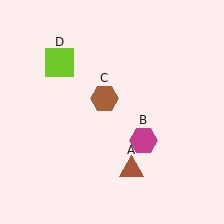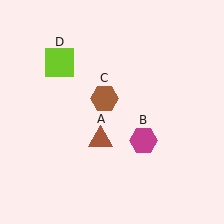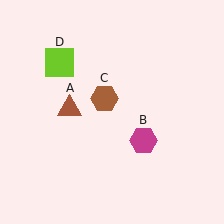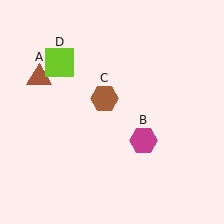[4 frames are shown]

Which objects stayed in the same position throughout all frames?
Magenta hexagon (object B) and brown hexagon (object C) and lime square (object D) remained stationary.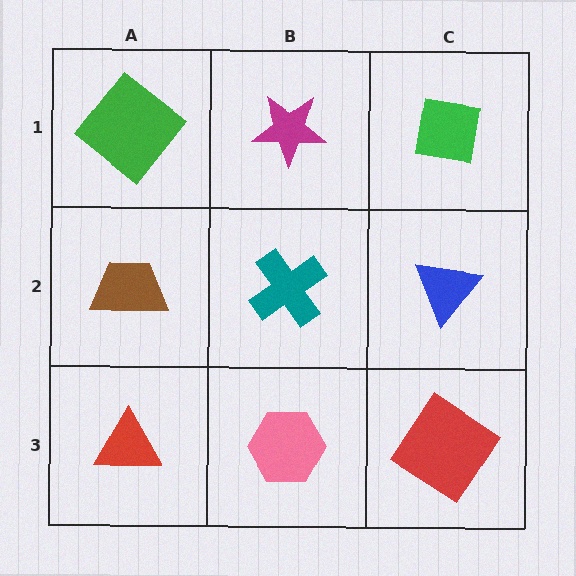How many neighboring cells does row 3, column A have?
2.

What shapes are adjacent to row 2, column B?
A magenta star (row 1, column B), a pink hexagon (row 3, column B), a brown trapezoid (row 2, column A), a blue triangle (row 2, column C).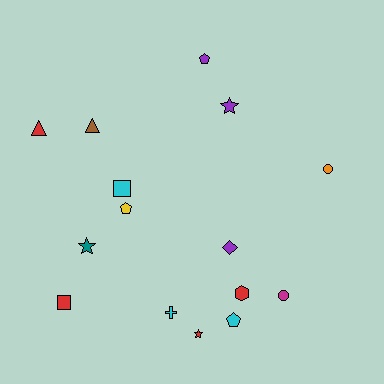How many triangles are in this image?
There are 2 triangles.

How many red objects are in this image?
There are 4 red objects.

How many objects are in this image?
There are 15 objects.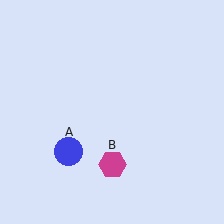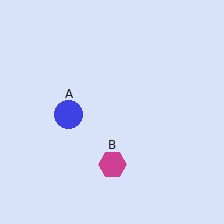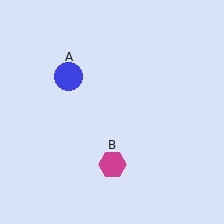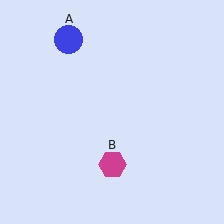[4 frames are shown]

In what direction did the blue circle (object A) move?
The blue circle (object A) moved up.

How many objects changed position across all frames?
1 object changed position: blue circle (object A).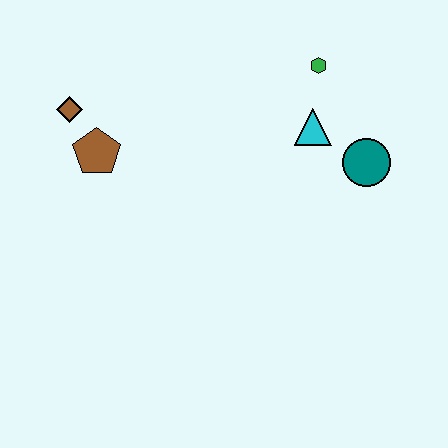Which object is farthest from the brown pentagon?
The teal circle is farthest from the brown pentagon.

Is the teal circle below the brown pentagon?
Yes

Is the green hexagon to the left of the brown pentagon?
No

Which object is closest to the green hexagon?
The cyan triangle is closest to the green hexagon.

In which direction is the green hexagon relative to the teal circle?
The green hexagon is above the teal circle.